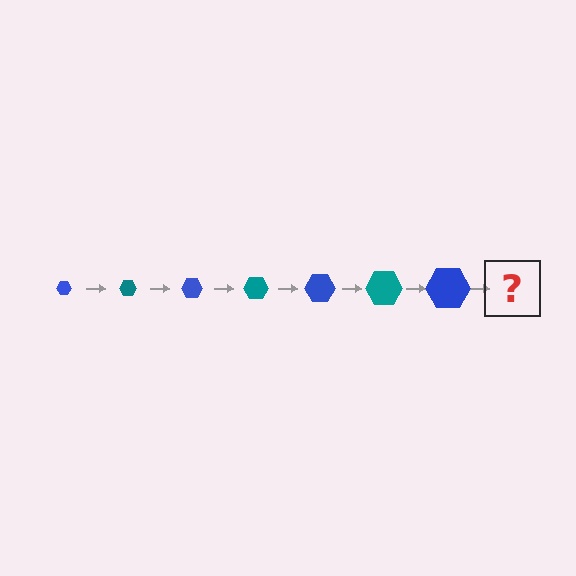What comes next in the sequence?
The next element should be a teal hexagon, larger than the previous one.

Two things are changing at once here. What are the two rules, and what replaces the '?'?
The two rules are that the hexagon grows larger each step and the color cycles through blue and teal. The '?' should be a teal hexagon, larger than the previous one.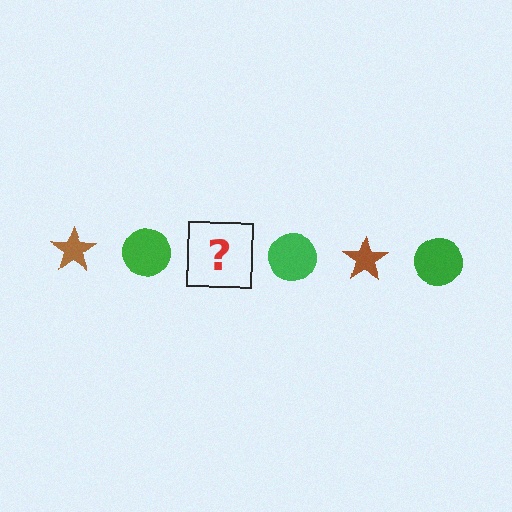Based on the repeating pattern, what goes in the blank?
The blank should be a brown star.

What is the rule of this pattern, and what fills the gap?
The rule is that the pattern alternates between brown star and green circle. The gap should be filled with a brown star.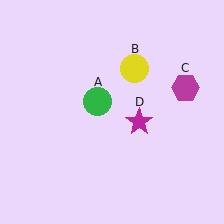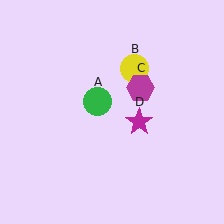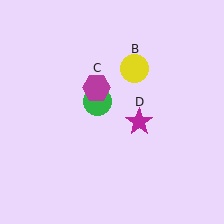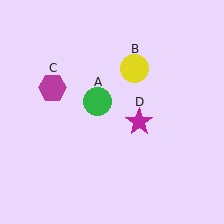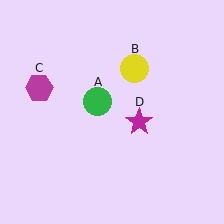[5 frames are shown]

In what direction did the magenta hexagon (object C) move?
The magenta hexagon (object C) moved left.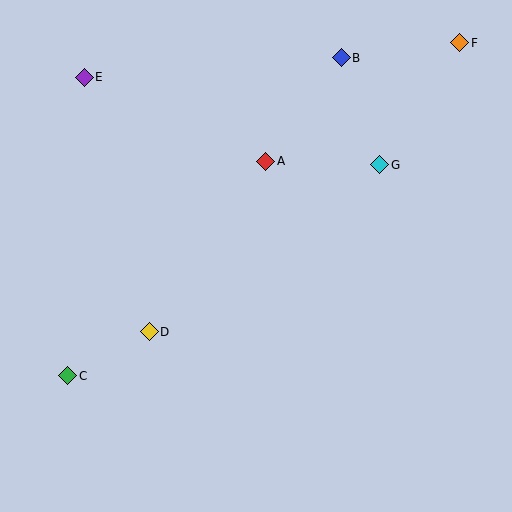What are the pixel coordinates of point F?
Point F is at (460, 43).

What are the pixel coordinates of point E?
Point E is at (84, 77).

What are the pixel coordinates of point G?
Point G is at (380, 165).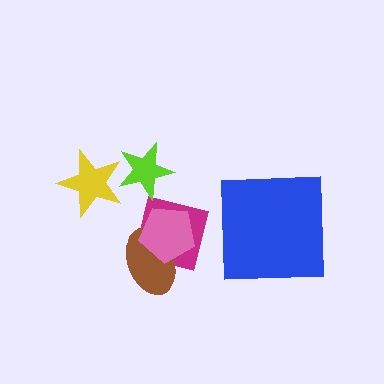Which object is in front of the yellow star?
The lime star is in front of the yellow star.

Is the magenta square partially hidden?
Yes, it is partially covered by another shape.